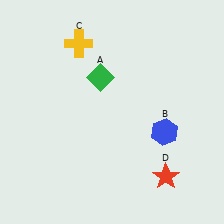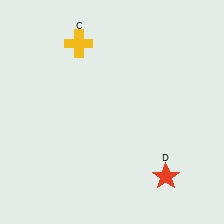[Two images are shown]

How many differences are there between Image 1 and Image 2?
There are 2 differences between the two images.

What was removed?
The blue hexagon (B), the green diamond (A) were removed in Image 2.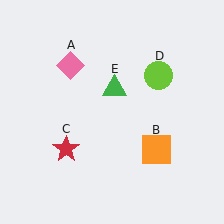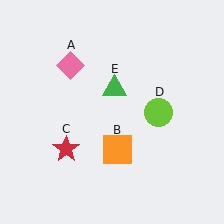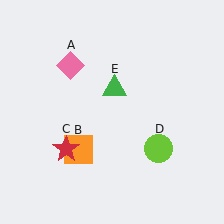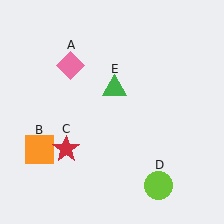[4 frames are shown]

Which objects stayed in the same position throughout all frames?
Pink diamond (object A) and red star (object C) and green triangle (object E) remained stationary.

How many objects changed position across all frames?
2 objects changed position: orange square (object B), lime circle (object D).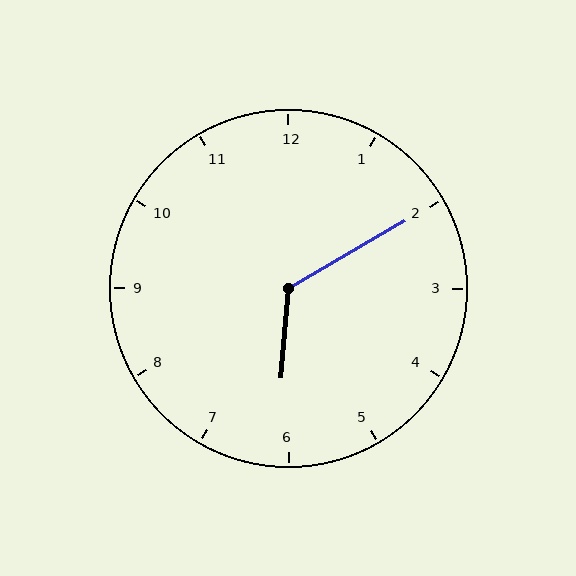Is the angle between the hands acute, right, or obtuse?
It is obtuse.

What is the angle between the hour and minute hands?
Approximately 125 degrees.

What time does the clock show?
6:10.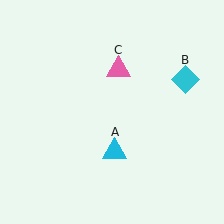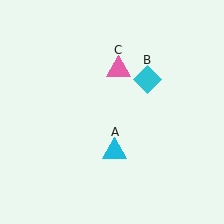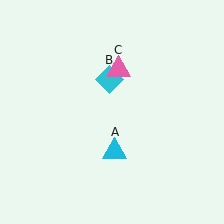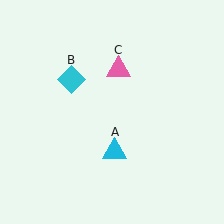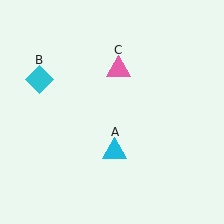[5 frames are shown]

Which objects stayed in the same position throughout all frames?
Cyan triangle (object A) and pink triangle (object C) remained stationary.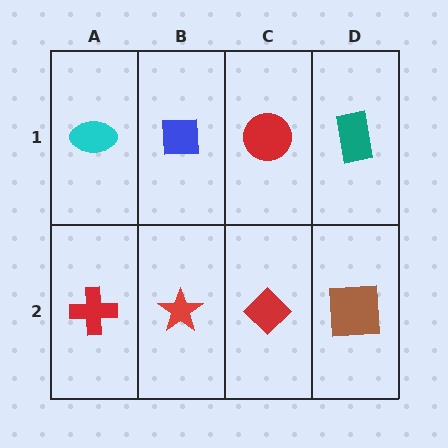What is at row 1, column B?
A blue square.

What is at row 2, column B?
A red star.